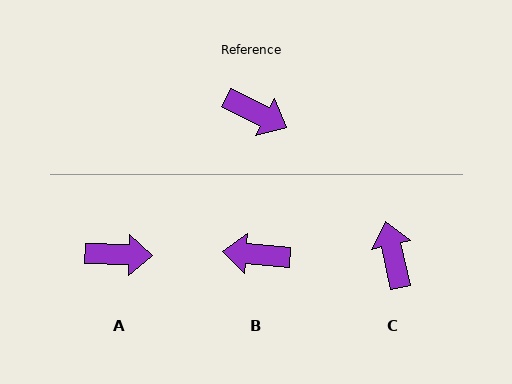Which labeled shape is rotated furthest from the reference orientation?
B, about 158 degrees away.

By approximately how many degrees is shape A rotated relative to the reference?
Approximately 25 degrees counter-clockwise.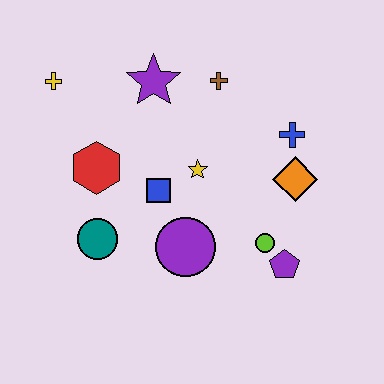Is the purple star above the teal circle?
Yes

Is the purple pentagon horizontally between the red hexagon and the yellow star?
No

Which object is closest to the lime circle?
The purple pentagon is closest to the lime circle.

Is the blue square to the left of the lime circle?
Yes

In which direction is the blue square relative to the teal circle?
The blue square is to the right of the teal circle.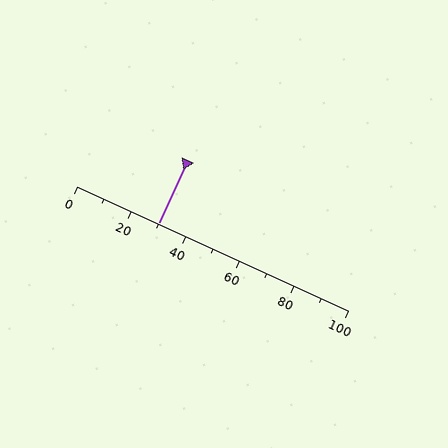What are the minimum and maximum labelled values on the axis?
The axis runs from 0 to 100.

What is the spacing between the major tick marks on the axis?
The major ticks are spaced 20 apart.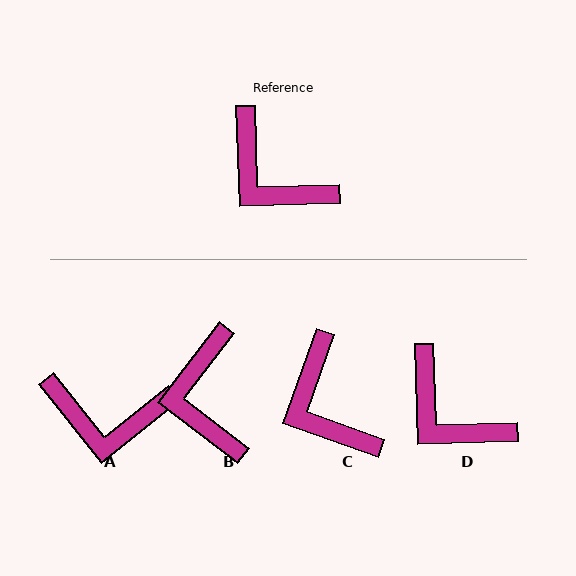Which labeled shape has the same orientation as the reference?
D.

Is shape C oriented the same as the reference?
No, it is off by about 21 degrees.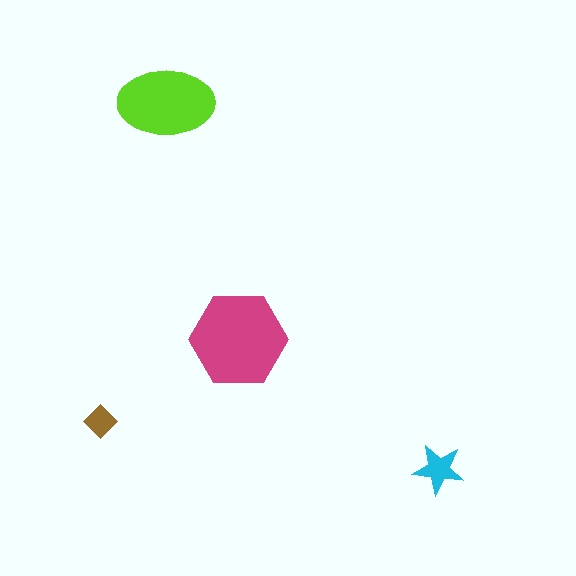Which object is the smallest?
The brown diamond.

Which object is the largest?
The magenta hexagon.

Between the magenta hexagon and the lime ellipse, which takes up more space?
The magenta hexagon.